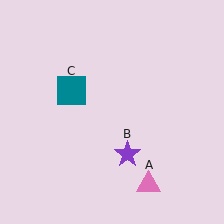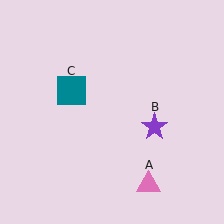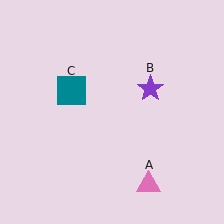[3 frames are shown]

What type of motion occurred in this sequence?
The purple star (object B) rotated counterclockwise around the center of the scene.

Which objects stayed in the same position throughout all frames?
Pink triangle (object A) and teal square (object C) remained stationary.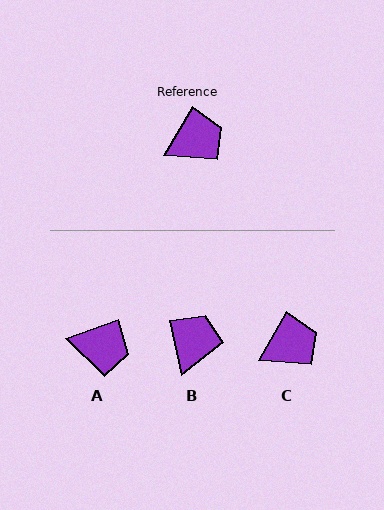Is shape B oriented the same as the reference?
No, it is off by about 42 degrees.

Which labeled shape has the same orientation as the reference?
C.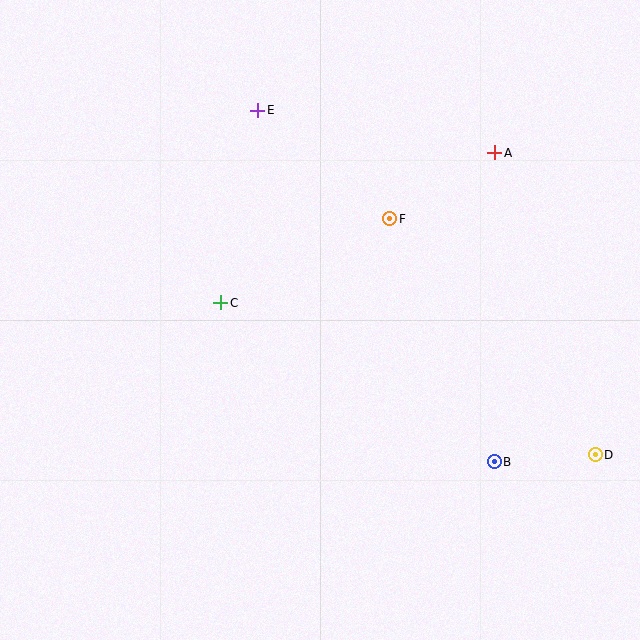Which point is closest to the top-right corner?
Point A is closest to the top-right corner.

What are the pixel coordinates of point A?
Point A is at (495, 153).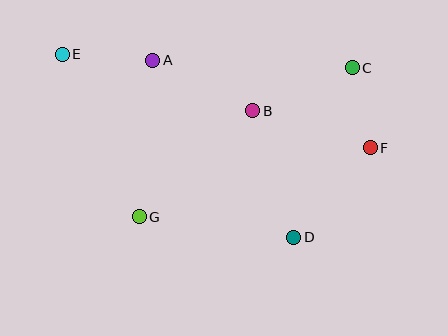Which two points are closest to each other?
Points C and F are closest to each other.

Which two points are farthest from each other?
Points E and F are farthest from each other.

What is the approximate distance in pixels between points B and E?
The distance between B and E is approximately 199 pixels.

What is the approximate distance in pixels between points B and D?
The distance between B and D is approximately 133 pixels.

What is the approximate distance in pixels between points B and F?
The distance between B and F is approximately 123 pixels.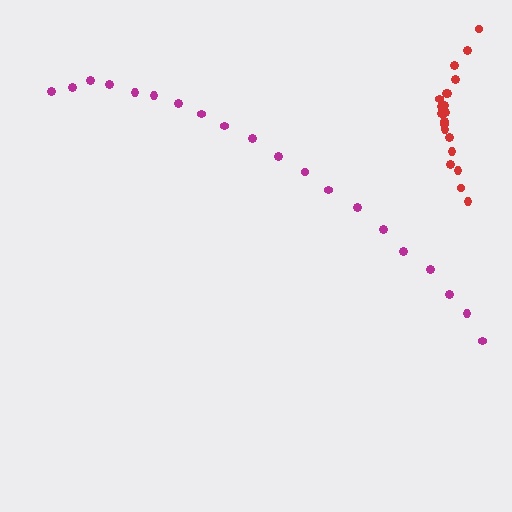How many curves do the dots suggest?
There are 2 distinct paths.